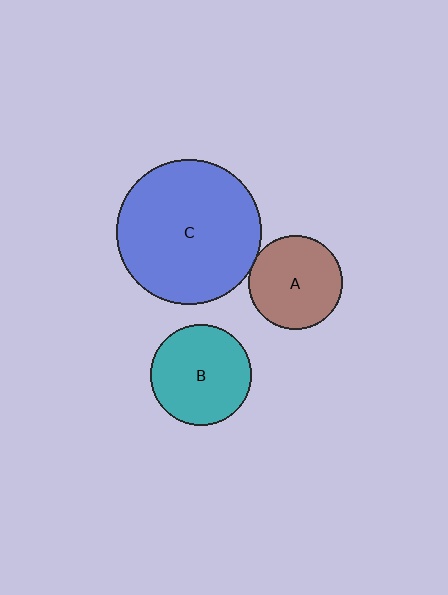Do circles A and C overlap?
Yes.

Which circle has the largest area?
Circle C (blue).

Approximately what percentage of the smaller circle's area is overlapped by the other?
Approximately 5%.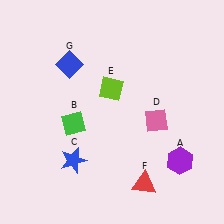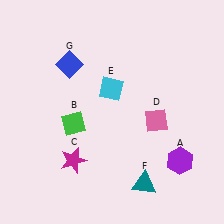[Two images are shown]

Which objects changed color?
C changed from blue to magenta. E changed from lime to cyan. F changed from red to teal.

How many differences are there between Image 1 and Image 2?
There are 3 differences between the two images.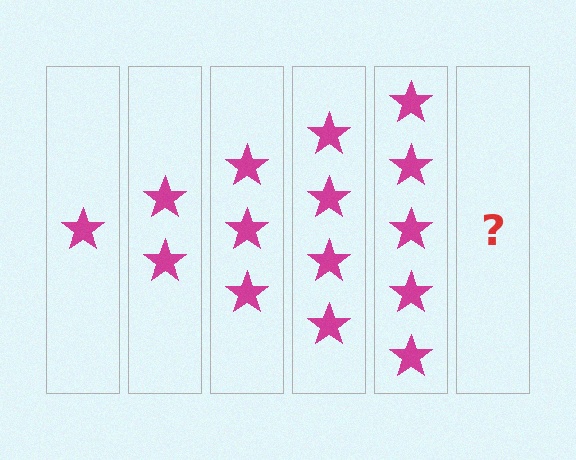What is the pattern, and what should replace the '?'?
The pattern is that each step adds one more star. The '?' should be 6 stars.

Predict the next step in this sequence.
The next step is 6 stars.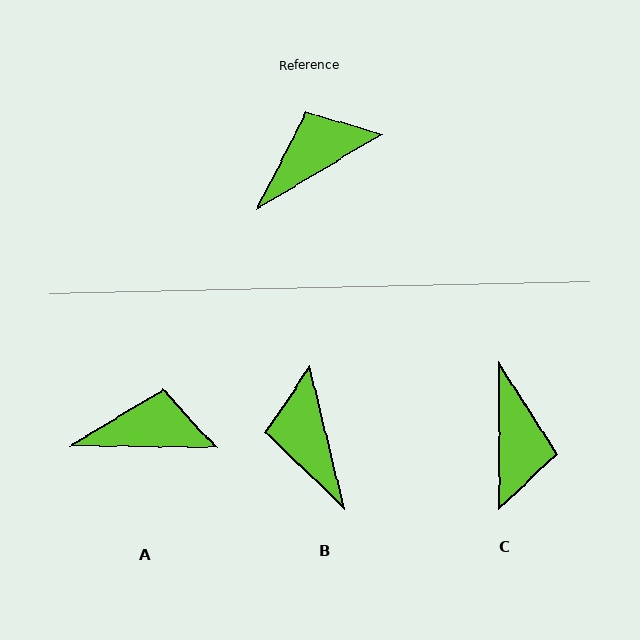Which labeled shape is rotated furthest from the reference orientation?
C, about 121 degrees away.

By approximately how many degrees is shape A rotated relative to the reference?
Approximately 32 degrees clockwise.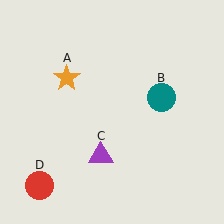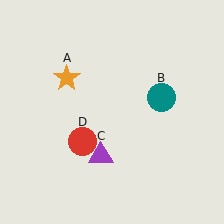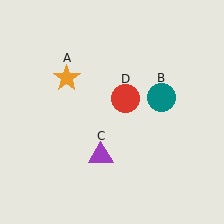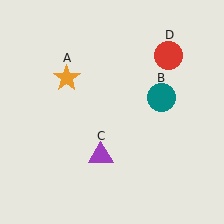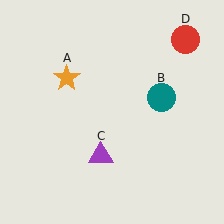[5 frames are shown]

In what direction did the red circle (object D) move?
The red circle (object D) moved up and to the right.